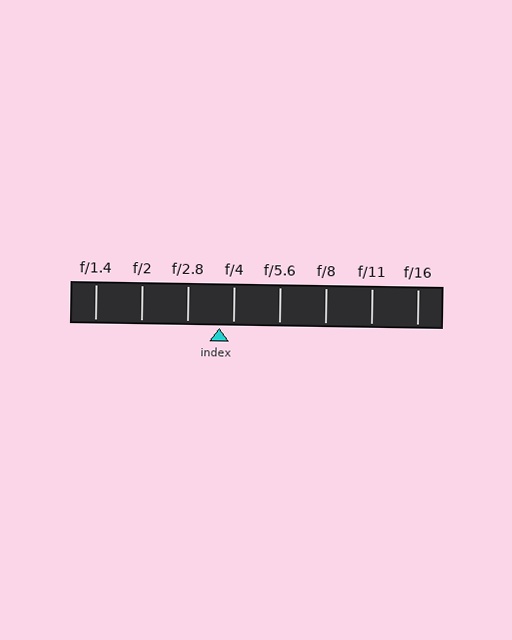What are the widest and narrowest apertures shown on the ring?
The widest aperture shown is f/1.4 and the narrowest is f/16.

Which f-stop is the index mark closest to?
The index mark is closest to f/4.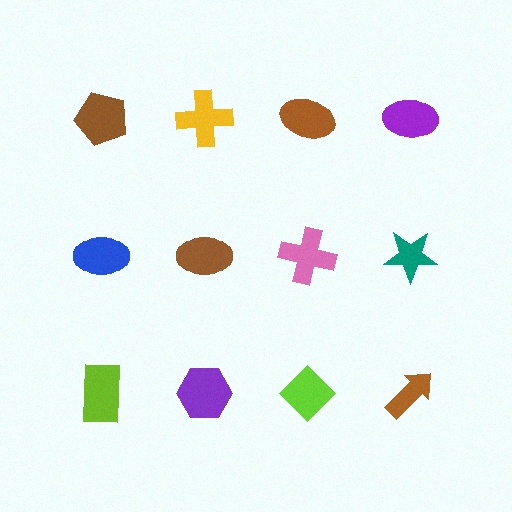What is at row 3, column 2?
A purple hexagon.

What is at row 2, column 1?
A blue ellipse.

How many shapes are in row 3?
4 shapes.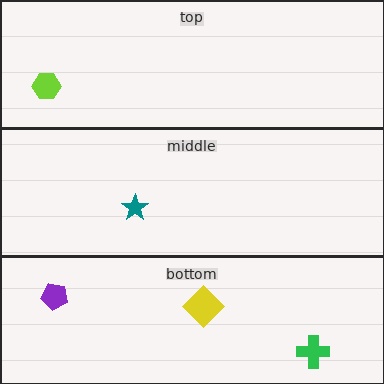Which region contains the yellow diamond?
The bottom region.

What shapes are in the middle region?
The teal star.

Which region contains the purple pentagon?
The bottom region.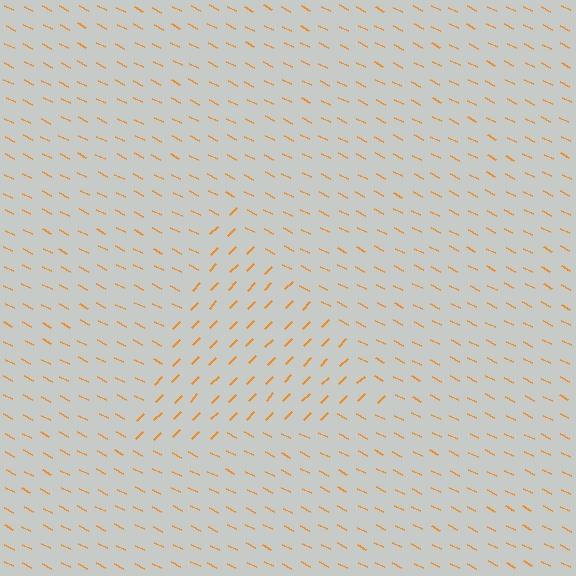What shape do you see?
I see a triangle.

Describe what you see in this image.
The image is filled with small orange line segments. A triangle region in the image has lines oriented differently from the surrounding lines, creating a visible texture boundary.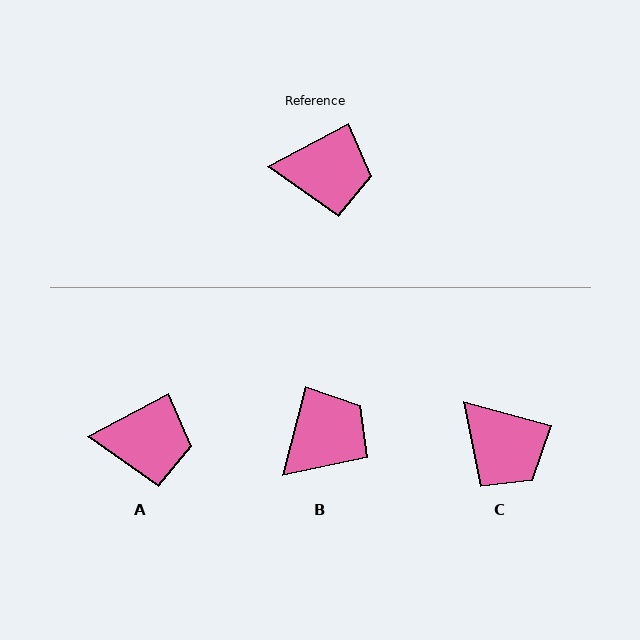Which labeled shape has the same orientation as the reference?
A.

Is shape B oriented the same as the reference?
No, it is off by about 47 degrees.